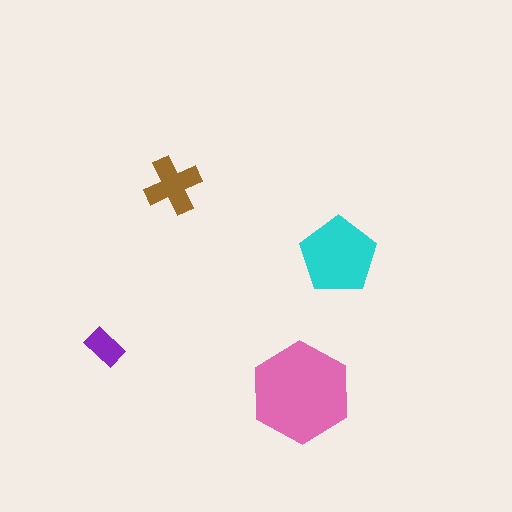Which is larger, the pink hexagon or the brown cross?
The pink hexagon.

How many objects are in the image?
There are 4 objects in the image.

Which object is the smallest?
The purple rectangle.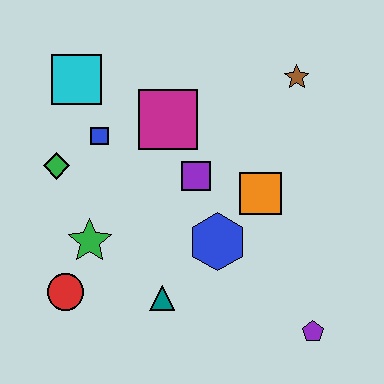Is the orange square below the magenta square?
Yes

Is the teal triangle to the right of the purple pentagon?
No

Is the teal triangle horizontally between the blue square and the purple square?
Yes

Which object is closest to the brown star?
The orange square is closest to the brown star.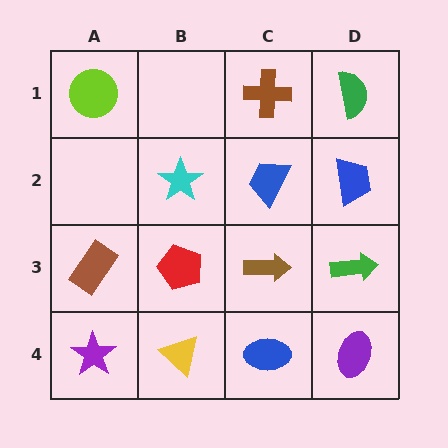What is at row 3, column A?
A brown rectangle.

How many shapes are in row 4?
4 shapes.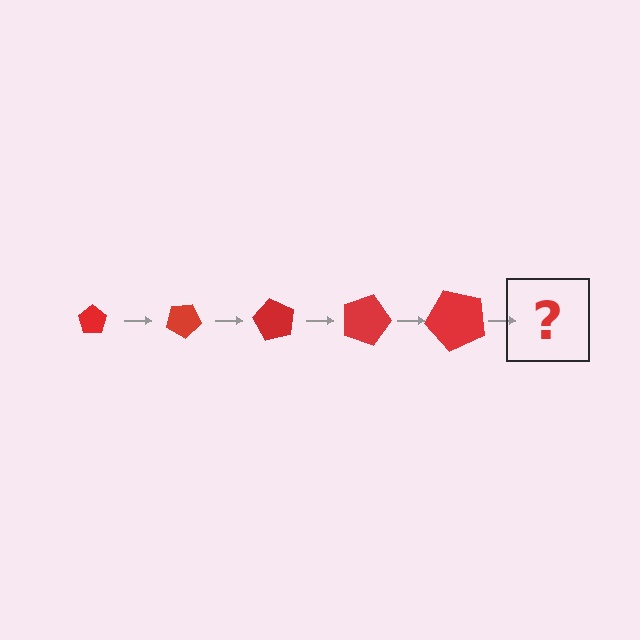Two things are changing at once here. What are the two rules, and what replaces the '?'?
The two rules are that the pentagon grows larger each step and it rotates 30 degrees each step. The '?' should be a pentagon, larger than the previous one and rotated 150 degrees from the start.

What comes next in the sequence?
The next element should be a pentagon, larger than the previous one and rotated 150 degrees from the start.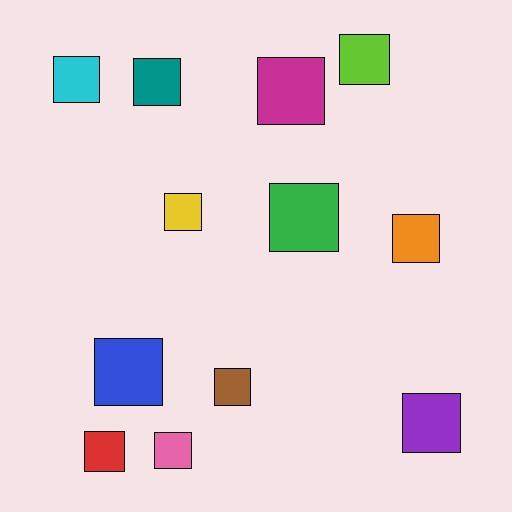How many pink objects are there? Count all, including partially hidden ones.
There is 1 pink object.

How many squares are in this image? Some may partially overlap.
There are 12 squares.